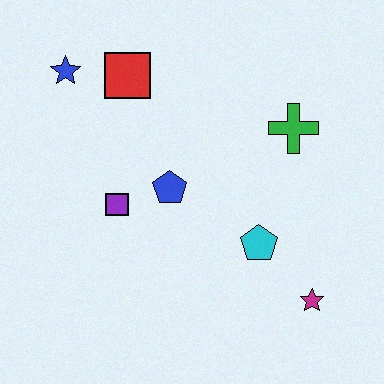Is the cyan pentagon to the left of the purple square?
No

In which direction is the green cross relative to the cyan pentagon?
The green cross is above the cyan pentagon.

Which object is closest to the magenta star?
The cyan pentagon is closest to the magenta star.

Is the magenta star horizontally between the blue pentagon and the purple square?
No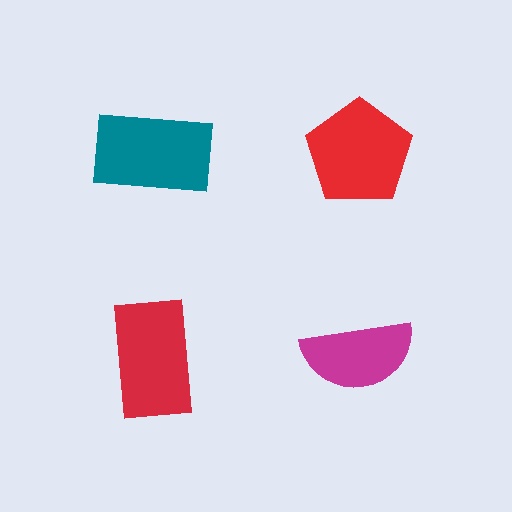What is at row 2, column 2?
A magenta semicircle.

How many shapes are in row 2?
2 shapes.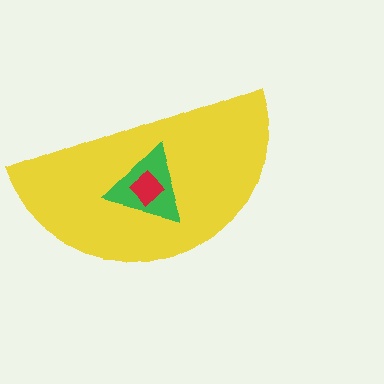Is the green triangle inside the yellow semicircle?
Yes.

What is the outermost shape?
The yellow semicircle.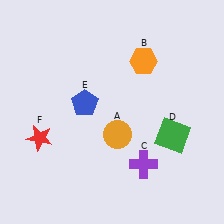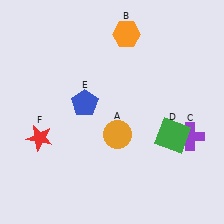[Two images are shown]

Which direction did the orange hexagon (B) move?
The orange hexagon (B) moved up.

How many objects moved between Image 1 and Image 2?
2 objects moved between the two images.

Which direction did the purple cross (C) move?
The purple cross (C) moved right.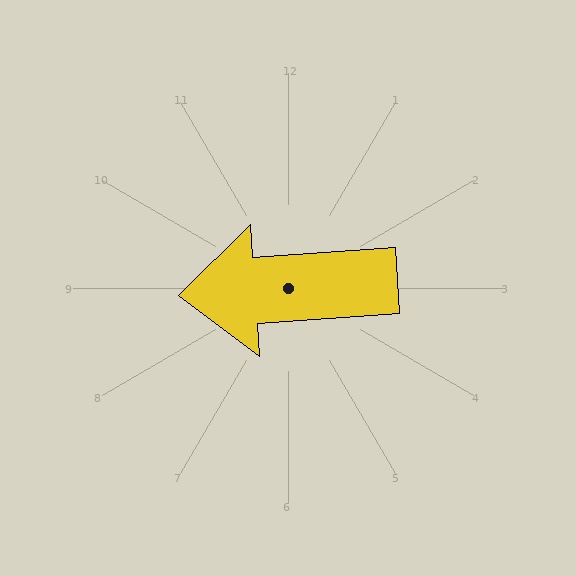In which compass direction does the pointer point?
West.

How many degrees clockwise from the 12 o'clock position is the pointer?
Approximately 266 degrees.